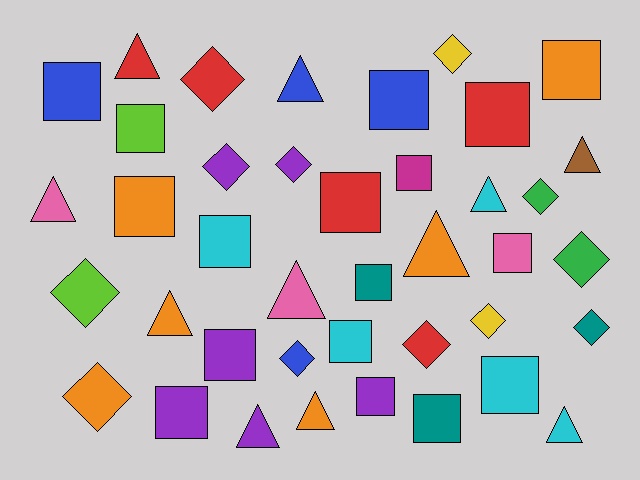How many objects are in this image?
There are 40 objects.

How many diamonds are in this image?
There are 12 diamonds.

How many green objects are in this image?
There are 2 green objects.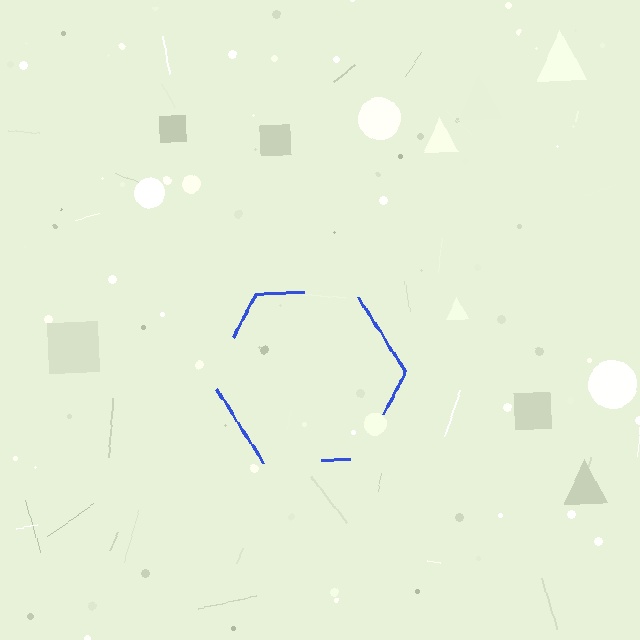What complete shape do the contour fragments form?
The contour fragments form a hexagon.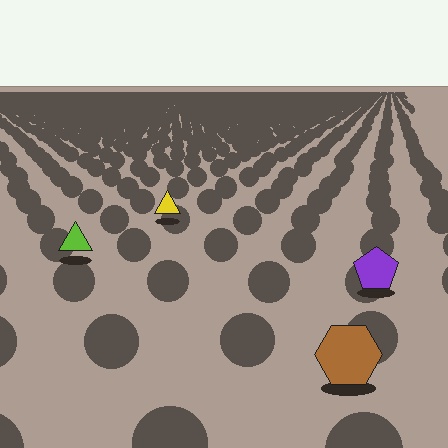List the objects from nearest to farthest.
From nearest to farthest: the brown hexagon, the purple pentagon, the lime triangle, the yellow triangle.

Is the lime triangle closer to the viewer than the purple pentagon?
No. The purple pentagon is closer — you can tell from the texture gradient: the ground texture is coarser near it.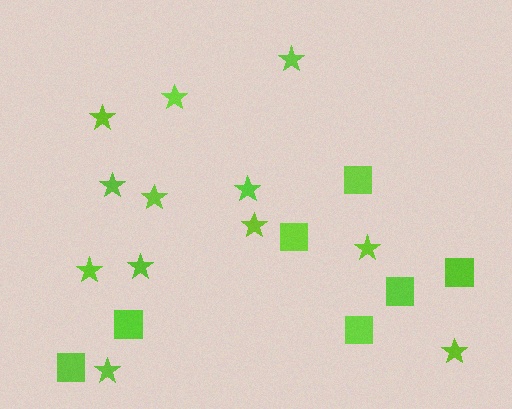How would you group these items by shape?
There are 2 groups: one group of squares (7) and one group of stars (12).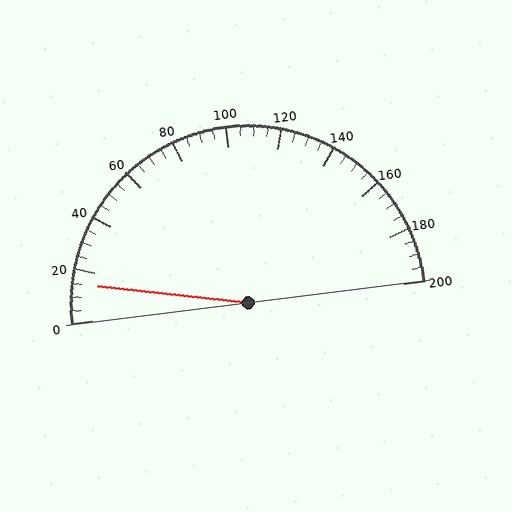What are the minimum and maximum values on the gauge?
The gauge ranges from 0 to 200.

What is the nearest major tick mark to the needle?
The nearest major tick mark is 20.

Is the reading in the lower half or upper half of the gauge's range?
The reading is in the lower half of the range (0 to 200).